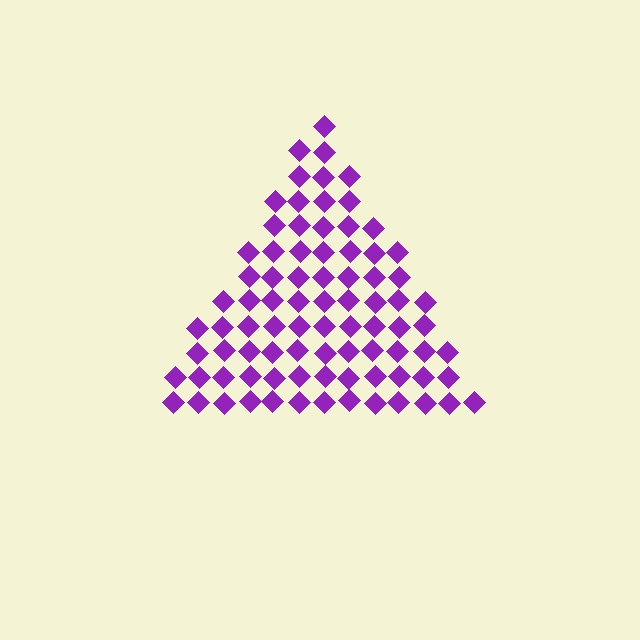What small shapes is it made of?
It is made of small diamonds.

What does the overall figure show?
The overall figure shows a triangle.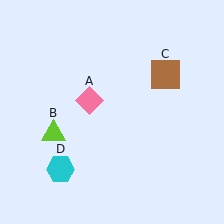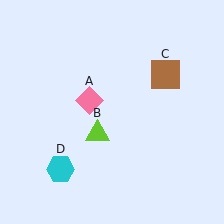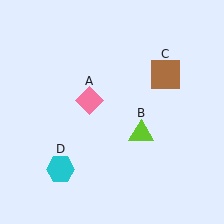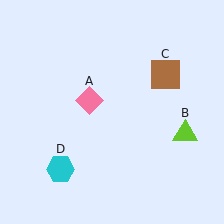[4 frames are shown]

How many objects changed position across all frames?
1 object changed position: lime triangle (object B).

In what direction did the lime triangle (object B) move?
The lime triangle (object B) moved right.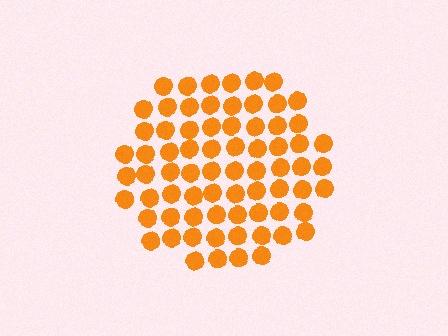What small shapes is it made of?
It is made of small circles.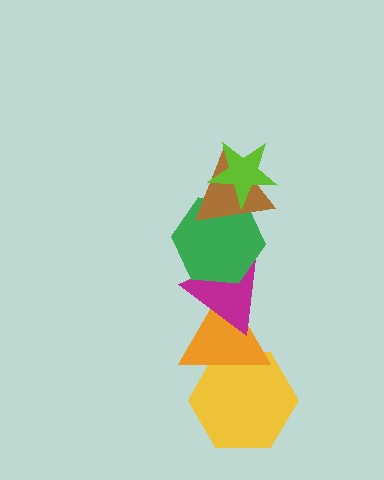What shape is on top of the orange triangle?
The magenta triangle is on top of the orange triangle.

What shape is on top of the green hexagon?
The brown triangle is on top of the green hexagon.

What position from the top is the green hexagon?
The green hexagon is 3rd from the top.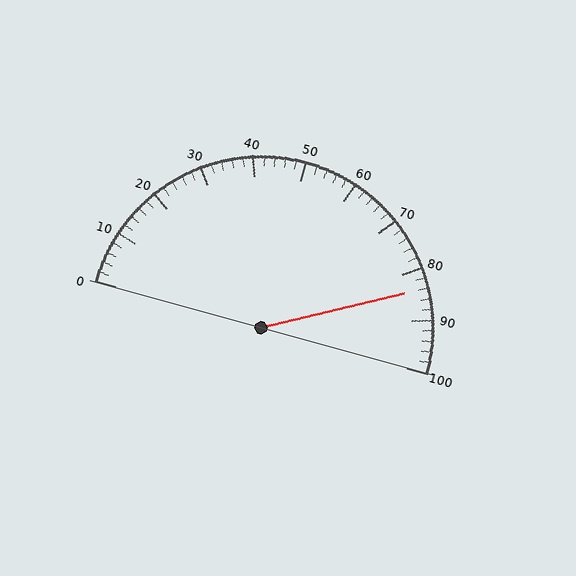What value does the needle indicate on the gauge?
The needle indicates approximately 84.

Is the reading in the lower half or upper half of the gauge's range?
The reading is in the upper half of the range (0 to 100).